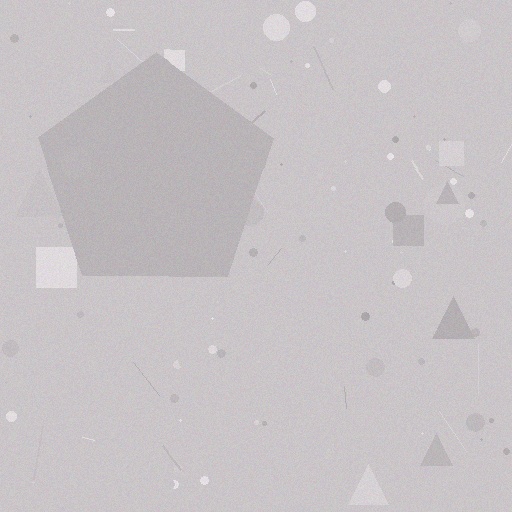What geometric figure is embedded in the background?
A pentagon is embedded in the background.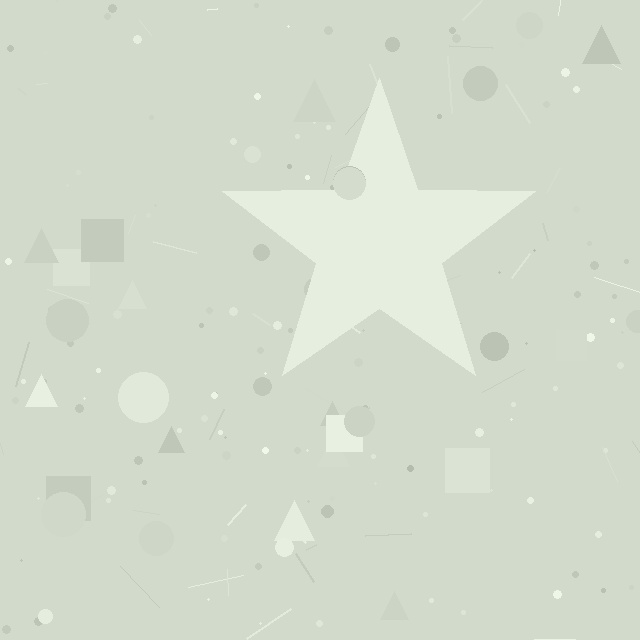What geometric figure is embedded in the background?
A star is embedded in the background.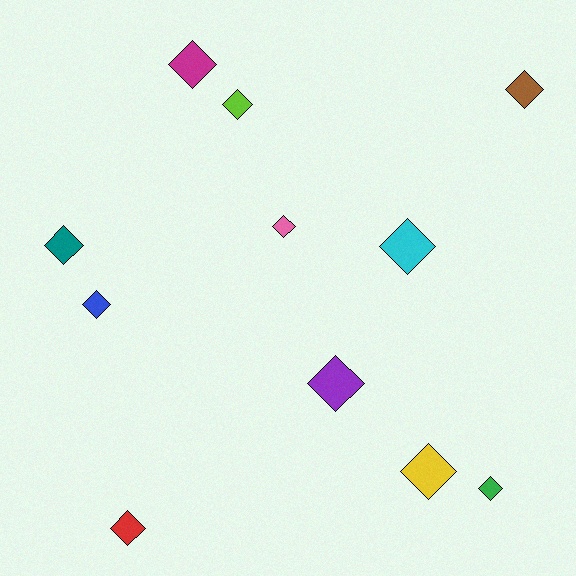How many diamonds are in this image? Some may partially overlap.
There are 11 diamonds.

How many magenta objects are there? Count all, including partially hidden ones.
There is 1 magenta object.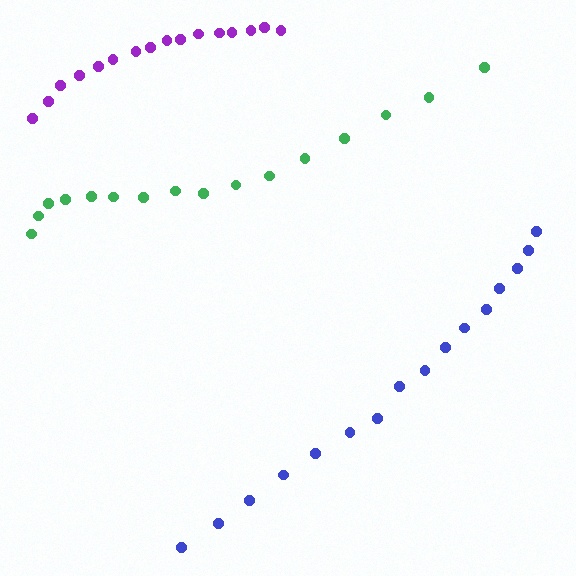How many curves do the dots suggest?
There are 3 distinct paths.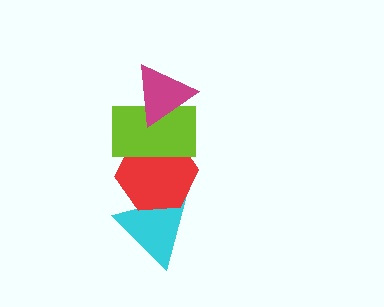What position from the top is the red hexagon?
The red hexagon is 3rd from the top.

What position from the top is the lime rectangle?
The lime rectangle is 2nd from the top.